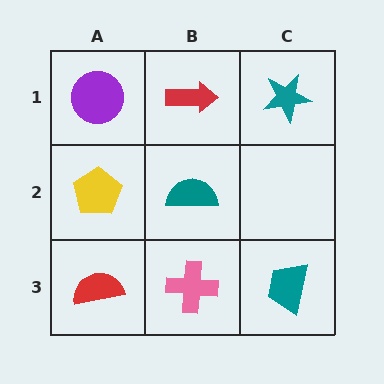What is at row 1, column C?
A teal star.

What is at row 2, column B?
A teal semicircle.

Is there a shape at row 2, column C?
No, that cell is empty.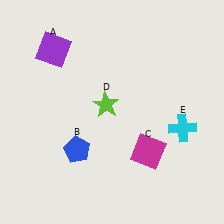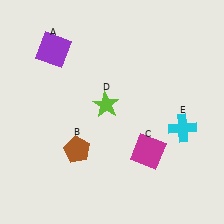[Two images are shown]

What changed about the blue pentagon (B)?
In Image 1, B is blue. In Image 2, it changed to brown.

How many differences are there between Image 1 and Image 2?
There is 1 difference between the two images.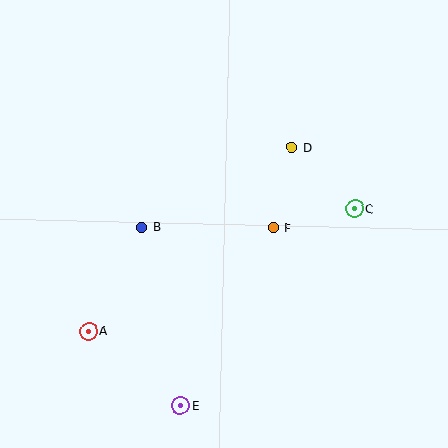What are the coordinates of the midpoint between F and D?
The midpoint between F and D is at (282, 188).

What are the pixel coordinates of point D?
Point D is at (292, 147).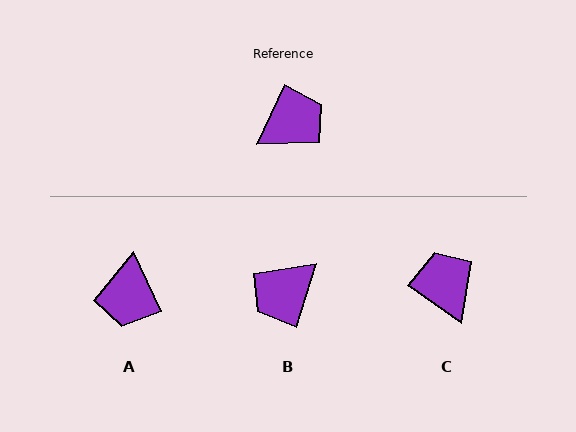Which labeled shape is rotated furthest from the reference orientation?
B, about 172 degrees away.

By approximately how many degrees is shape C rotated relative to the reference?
Approximately 80 degrees counter-clockwise.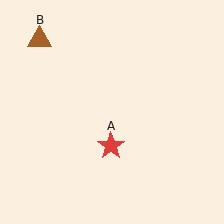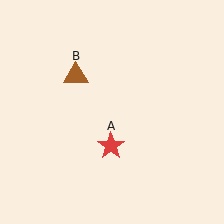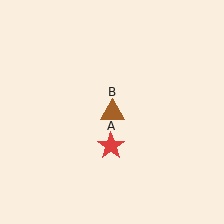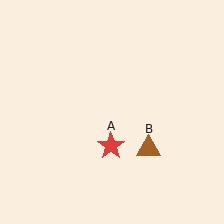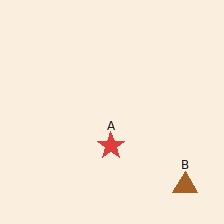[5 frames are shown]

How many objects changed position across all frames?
1 object changed position: brown triangle (object B).